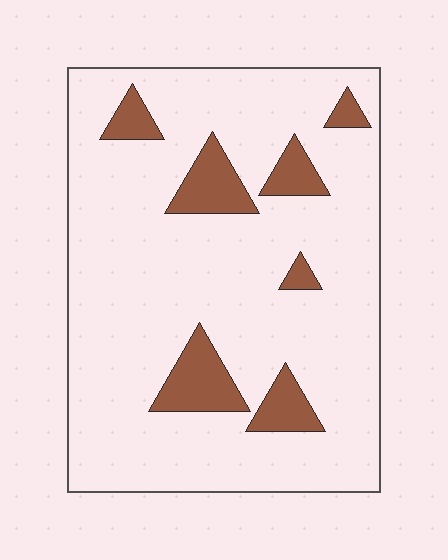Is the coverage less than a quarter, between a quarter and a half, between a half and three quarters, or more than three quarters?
Less than a quarter.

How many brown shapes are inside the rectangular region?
7.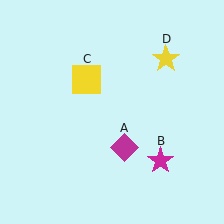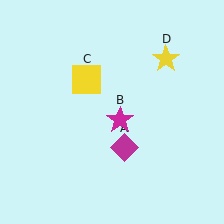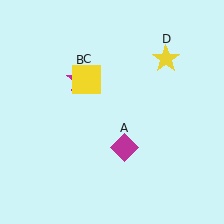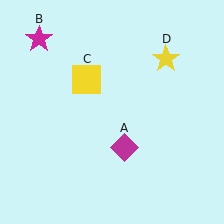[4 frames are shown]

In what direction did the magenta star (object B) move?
The magenta star (object B) moved up and to the left.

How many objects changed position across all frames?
1 object changed position: magenta star (object B).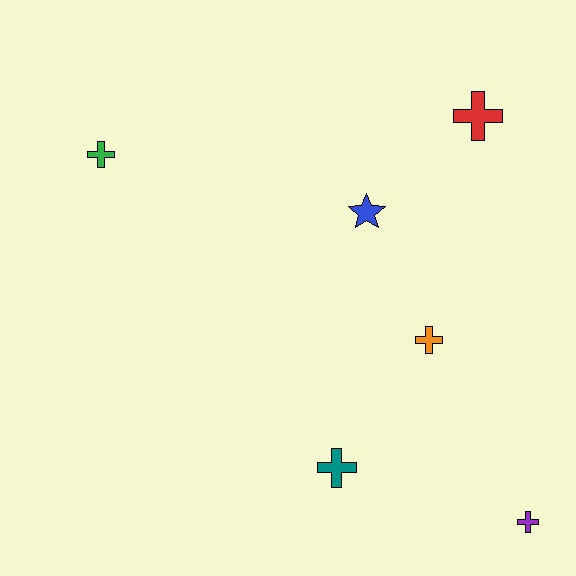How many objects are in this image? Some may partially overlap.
There are 6 objects.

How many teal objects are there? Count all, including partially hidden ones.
There is 1 teal object.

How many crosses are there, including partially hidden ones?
There are 5 crosses.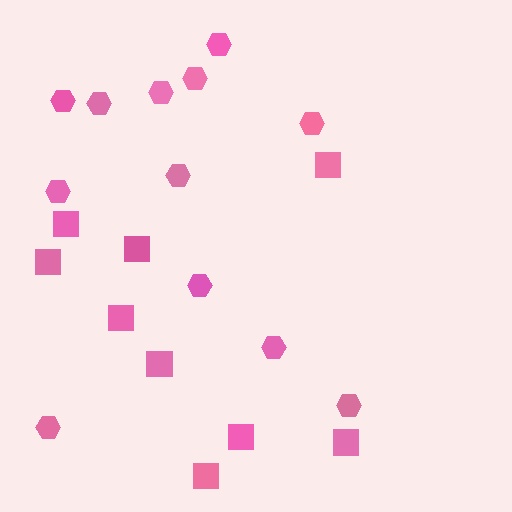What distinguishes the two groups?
There are 2 groups: one group of hexagons (12) and one group of squares (9).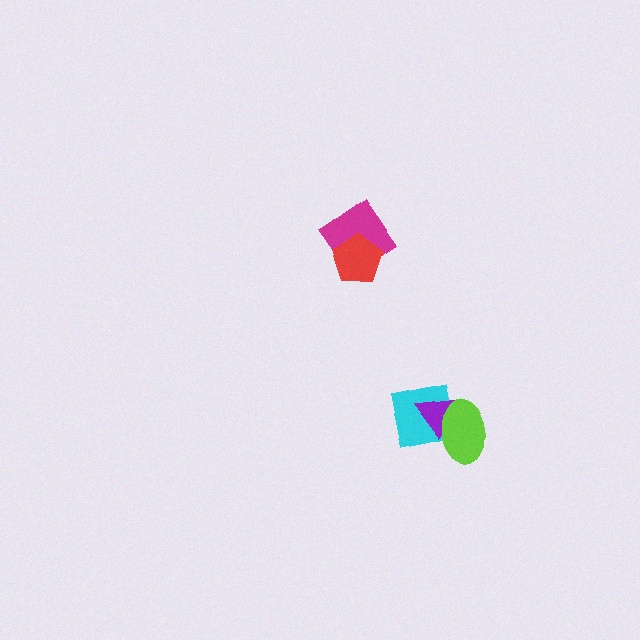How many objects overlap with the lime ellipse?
2 objects overlap with the lime ellipse.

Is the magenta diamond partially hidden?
Yes, it is partially covered by another shape.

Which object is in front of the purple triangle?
The lime ellipse is in front of the purple triangle.